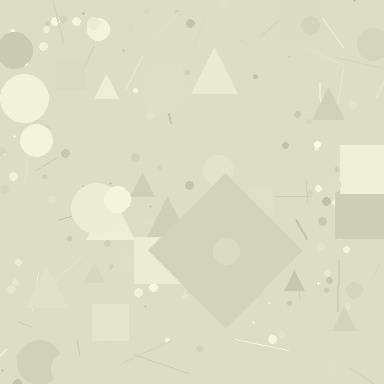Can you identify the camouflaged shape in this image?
The camouflaged shape is a diamond.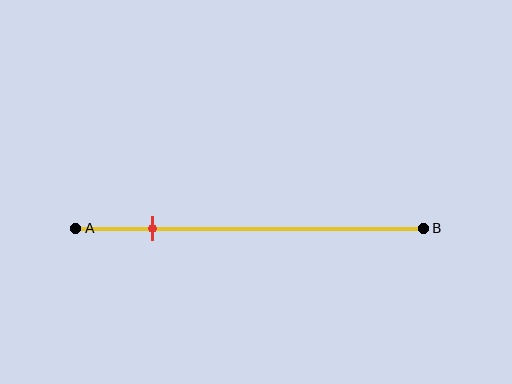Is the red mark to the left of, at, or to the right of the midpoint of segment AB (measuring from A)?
The red mark is to the left of the midpoint of segment AB.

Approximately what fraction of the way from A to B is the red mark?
The red mark is approximately 20% of the way from A to B.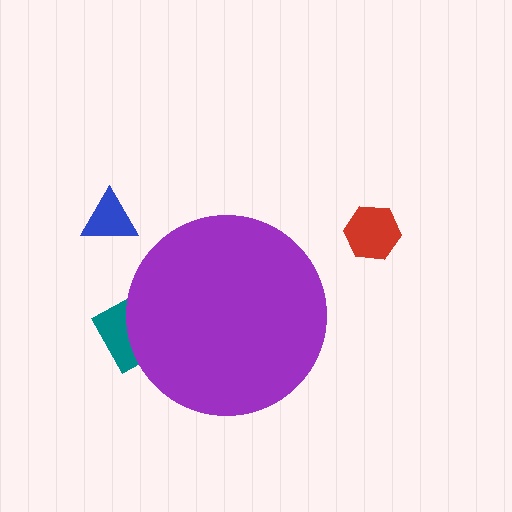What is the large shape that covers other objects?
A purple circle.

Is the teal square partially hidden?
Yes, the teal square is partially hidden behind the purple circle.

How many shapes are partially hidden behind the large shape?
1 shape is partially hidden.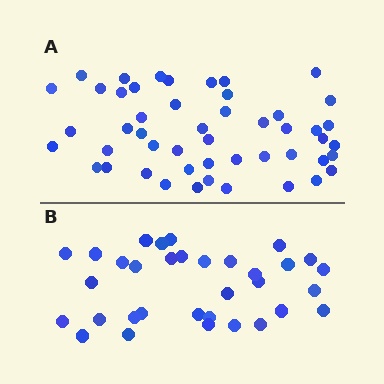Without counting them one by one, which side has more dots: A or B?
Region A (the top region) has more dots.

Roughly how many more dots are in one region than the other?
Region A has approximately 15 more dots than region B.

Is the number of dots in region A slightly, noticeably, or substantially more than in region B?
Region A has substantially more. The ratio is roughly 1.5 to 1.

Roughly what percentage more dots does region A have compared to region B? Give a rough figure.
About 50% more.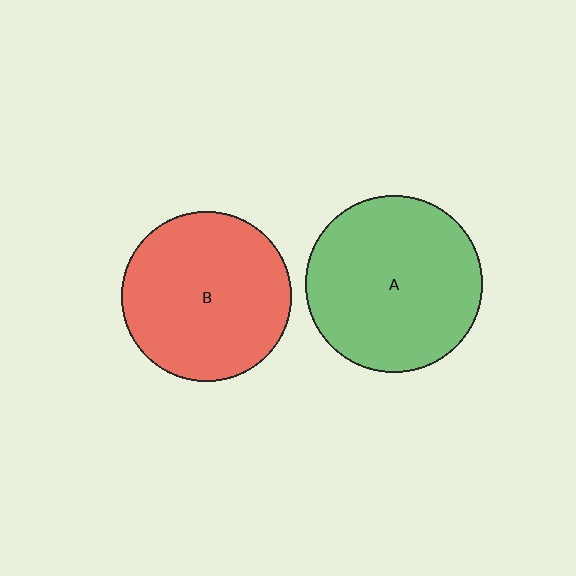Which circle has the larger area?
Circle A (green).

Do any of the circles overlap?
No, none of the circles overlap.